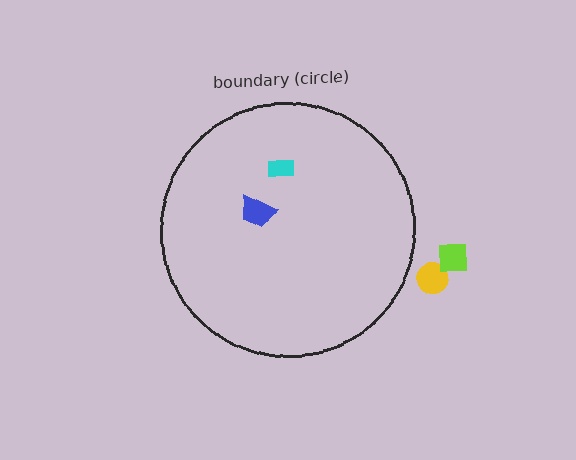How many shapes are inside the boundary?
2 inside, 2 outside.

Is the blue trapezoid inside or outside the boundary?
Inside.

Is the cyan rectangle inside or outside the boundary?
Inside.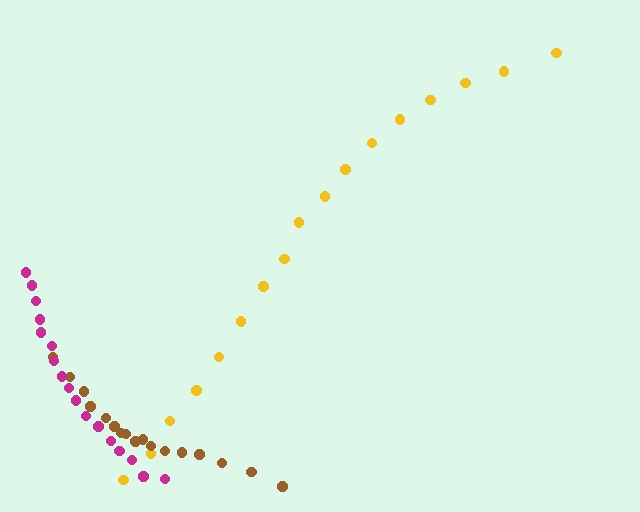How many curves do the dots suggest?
There are 3 distinct paths.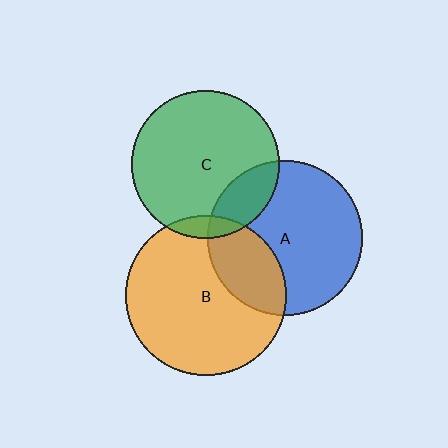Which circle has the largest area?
Circle B (orange).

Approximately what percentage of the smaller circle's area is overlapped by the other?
Approximately 20%.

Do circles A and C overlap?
Yes.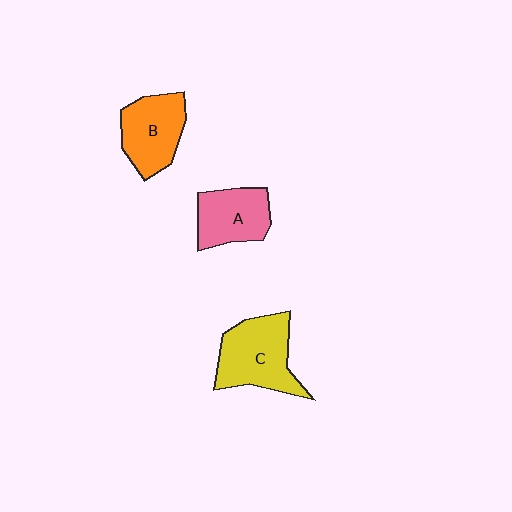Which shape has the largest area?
Shape C (yellow).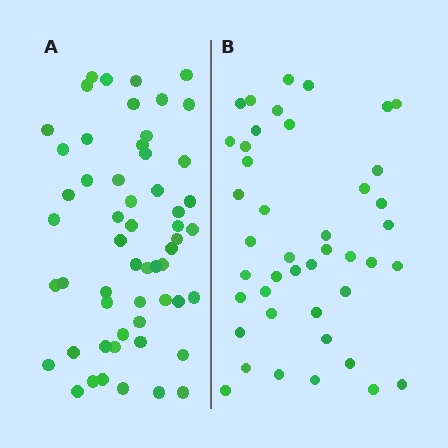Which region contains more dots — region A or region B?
Region A (the left region) has more dots.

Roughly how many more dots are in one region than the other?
Region A has approximately 15 more dots than region B.